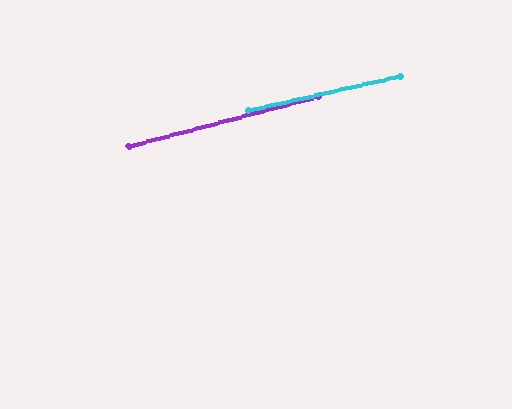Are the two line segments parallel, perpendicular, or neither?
Parallel — their directions differ by only 1.8°.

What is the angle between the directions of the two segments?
Approximately 2 degrees.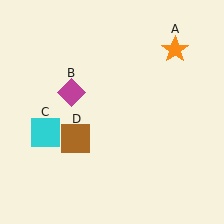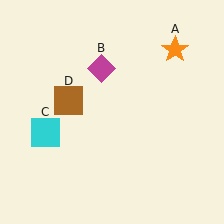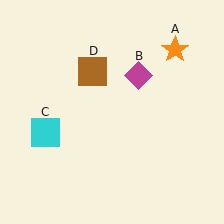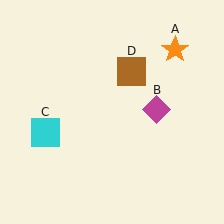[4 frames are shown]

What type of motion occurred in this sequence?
The magenta diamond (object B), brown square (object D) rotated clockwise around the center of the scene.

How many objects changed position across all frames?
2 objects changed position: magenta diamond (object B), brown square (object D).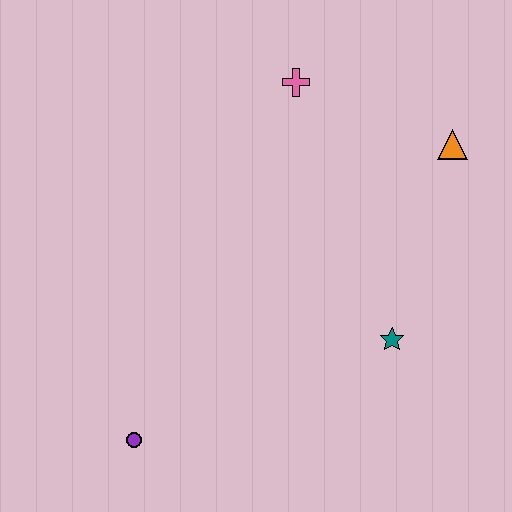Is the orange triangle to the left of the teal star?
No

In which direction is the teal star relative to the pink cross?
The teal star is below the pink cross.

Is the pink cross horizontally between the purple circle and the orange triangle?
Yes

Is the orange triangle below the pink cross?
Yes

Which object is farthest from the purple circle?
The orange triangle is farthest from the purple circle.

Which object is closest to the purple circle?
The teal star is closest to the purple circle.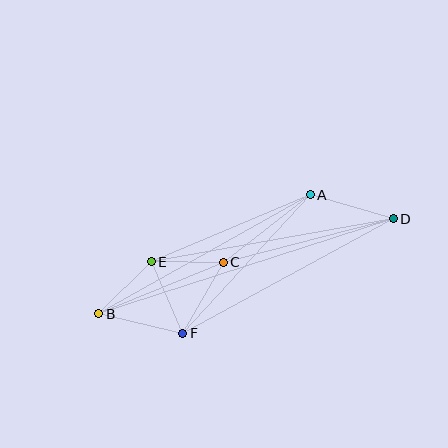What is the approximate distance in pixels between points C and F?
The distance between C and F is approximately 81 pixels.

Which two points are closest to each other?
Points C and E are closest to each other.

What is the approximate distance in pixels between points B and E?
The distance between B and E is approximately 74 pixels.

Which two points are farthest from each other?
Points B and D are farthest from each other.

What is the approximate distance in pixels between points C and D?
The distance between C and D is approximately 176 pixels.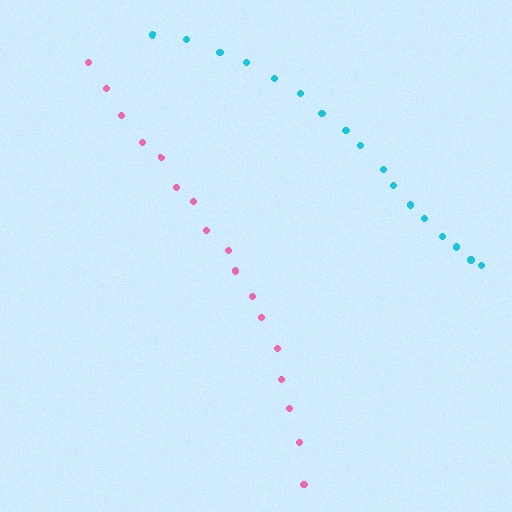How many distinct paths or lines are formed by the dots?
There are 2 distinct paths.